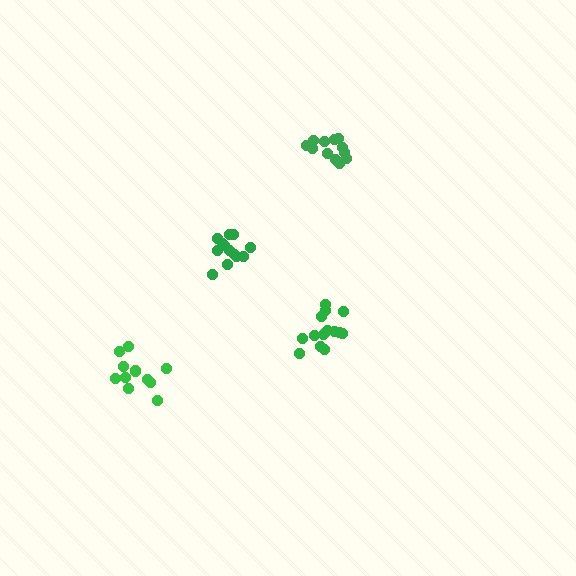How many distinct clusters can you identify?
There are 4 distinct clusters.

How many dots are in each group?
Group 1: 12 dots, Group 2: 14 dots, Group 3: 12 dots, Group 4: 13 dots (51 total).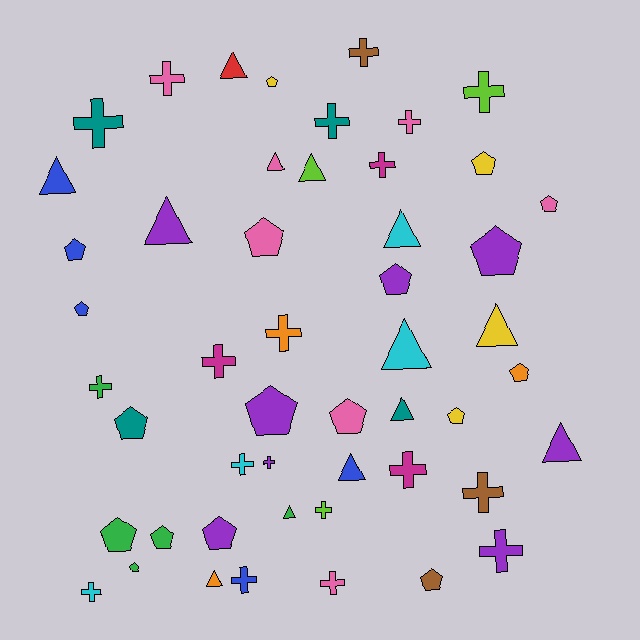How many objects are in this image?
There are 50 objects.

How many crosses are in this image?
There are 19 crosses.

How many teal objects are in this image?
There are 4 teal objects.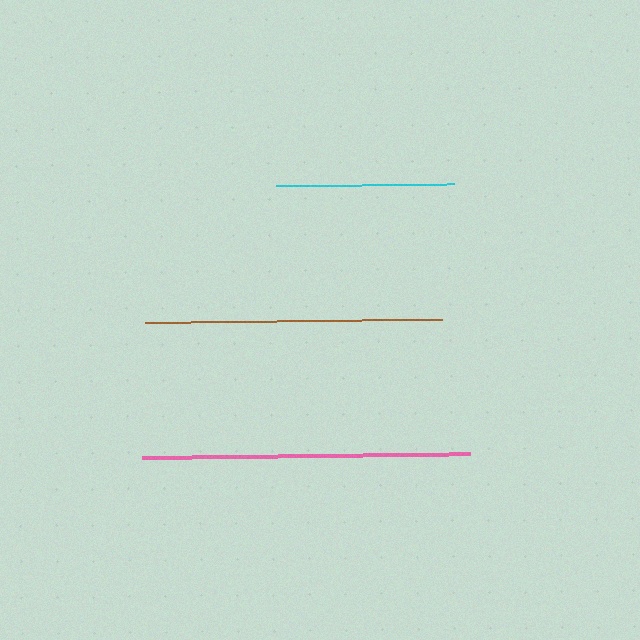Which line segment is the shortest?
The cyan line is the shortest at approximately 178 pixels.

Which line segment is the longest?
The pink line is the longest at approximately 329 pixels.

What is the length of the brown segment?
The brown segment is approximately 297 pixels long.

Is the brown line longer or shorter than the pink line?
The pink line is longer than the brown line.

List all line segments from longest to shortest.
From longest to shortest: pink, brown, cyan.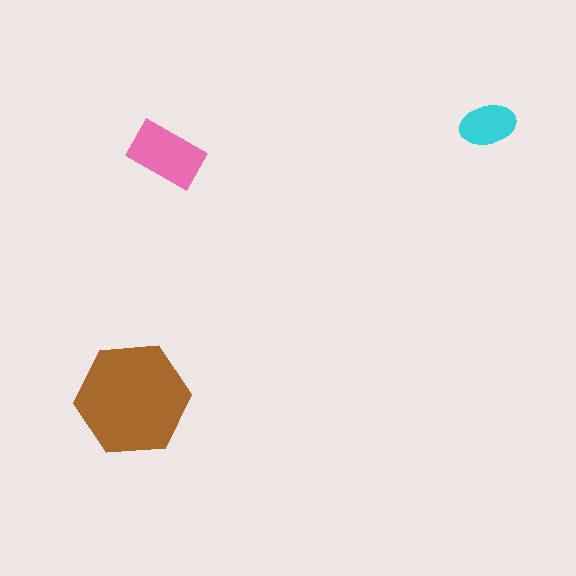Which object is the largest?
The brown hexagon.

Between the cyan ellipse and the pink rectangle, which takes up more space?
The pink rectangle.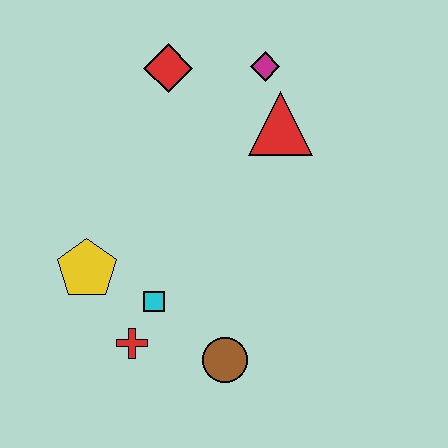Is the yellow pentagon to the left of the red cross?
Yes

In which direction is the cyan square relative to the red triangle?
The cyan square is below the red triangle.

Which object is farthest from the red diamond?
The brown circle is farthest from the red diamond.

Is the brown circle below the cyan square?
Yes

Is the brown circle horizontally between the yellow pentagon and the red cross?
No